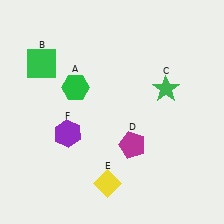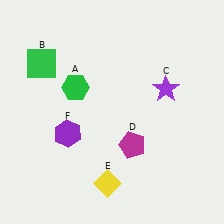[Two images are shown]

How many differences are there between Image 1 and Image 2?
There is 1 difference between the two images.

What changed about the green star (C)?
In Image 1, C is green. In Image 2, it changed to purple.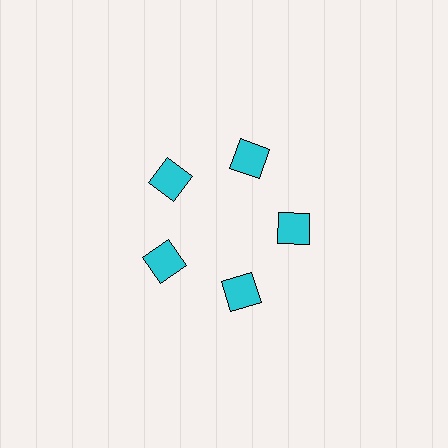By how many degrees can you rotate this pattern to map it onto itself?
The pattern maps onto itself every 72 degrees of rotation.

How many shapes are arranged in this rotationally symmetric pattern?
There are 5 shapes, arranged in 5 groups of 1.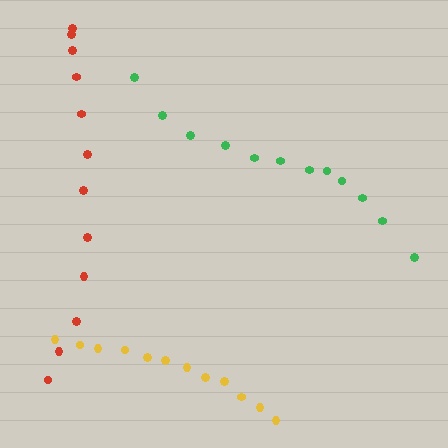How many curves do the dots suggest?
There are 3 distinct paths.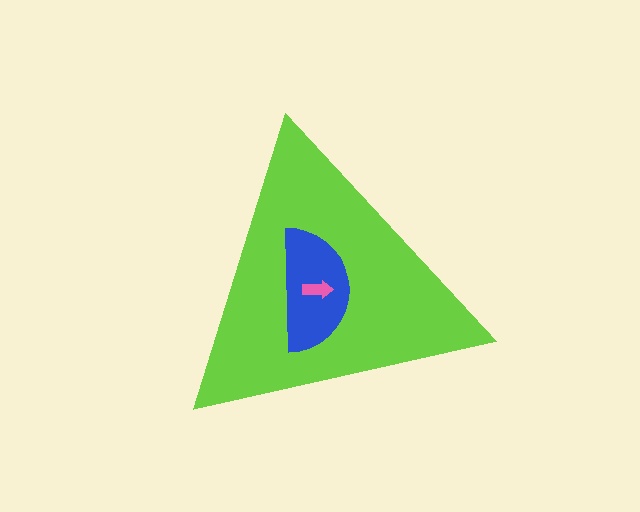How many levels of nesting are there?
3.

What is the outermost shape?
The lime triangle.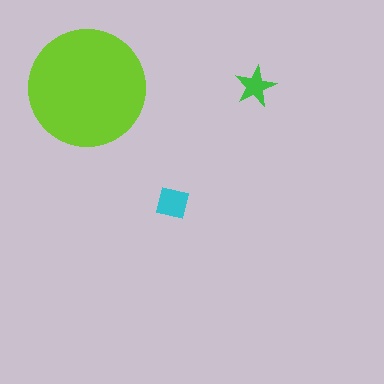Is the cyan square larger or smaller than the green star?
Larger.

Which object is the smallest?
The green star.